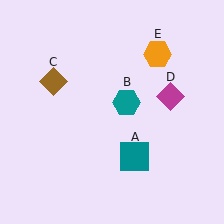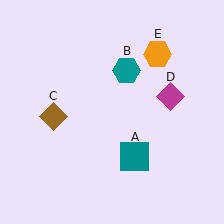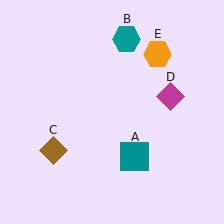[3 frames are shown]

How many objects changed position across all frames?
2 objects changed position: teal hexagon (object B), brown diamond (object C).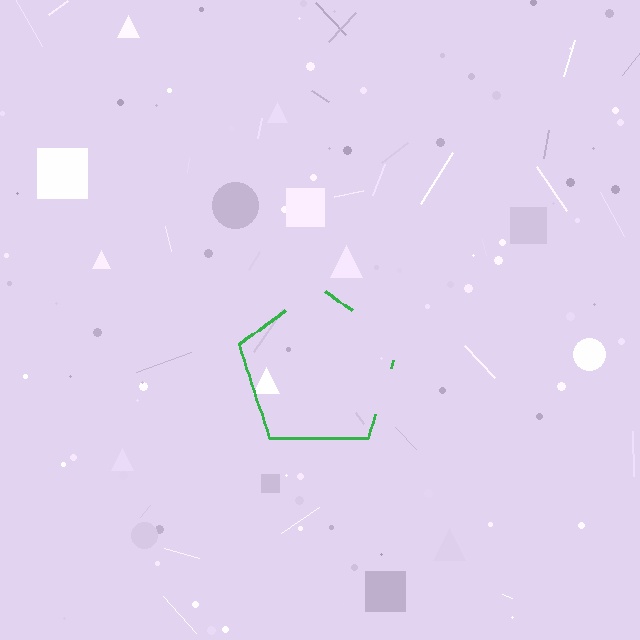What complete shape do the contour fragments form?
The contour fragments form a pentagon.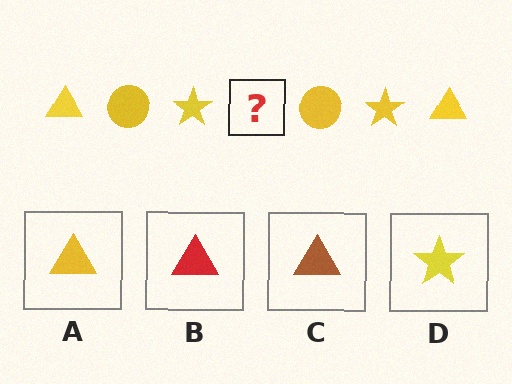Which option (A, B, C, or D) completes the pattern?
A.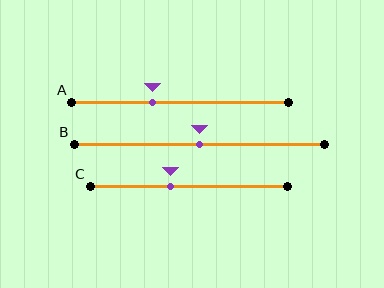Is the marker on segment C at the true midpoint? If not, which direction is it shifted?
No, the marker on segment C is shifted to the left by about 10% of the segment length.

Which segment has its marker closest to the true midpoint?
Segment B has its marker closest to the true midpoint.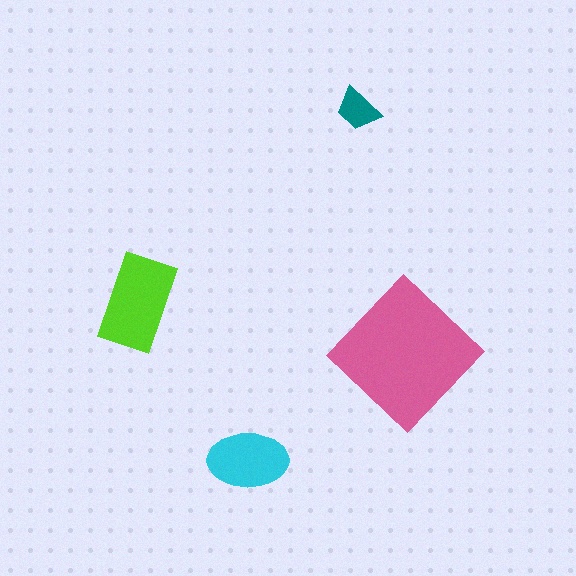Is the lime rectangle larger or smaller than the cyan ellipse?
Larger.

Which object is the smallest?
The teal trapezoid.